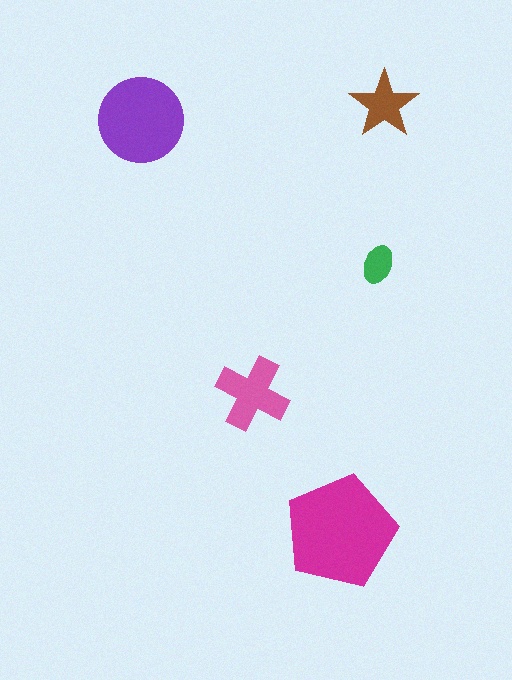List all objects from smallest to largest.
The green ellipse, the brown star, the pink cross, the purple circle, the magenta pentagon.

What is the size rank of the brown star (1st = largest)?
4th.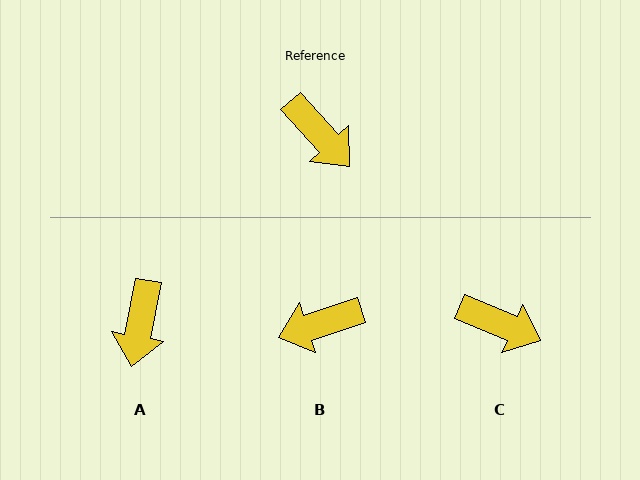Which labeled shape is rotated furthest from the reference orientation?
B, about 114 degrees away.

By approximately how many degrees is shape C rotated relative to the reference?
Approximately 25 degrees counter-clockwise.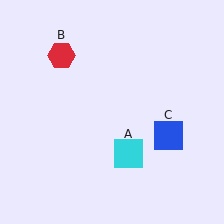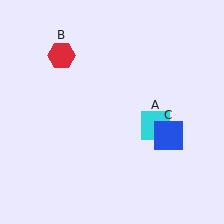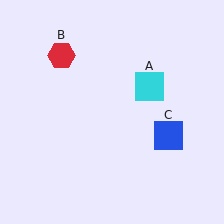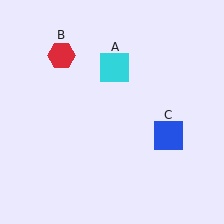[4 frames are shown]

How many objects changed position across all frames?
1 object changed position: cyan square (object A).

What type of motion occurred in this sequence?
The cyan square (object A) rotated counterclockwise around the center of the scene.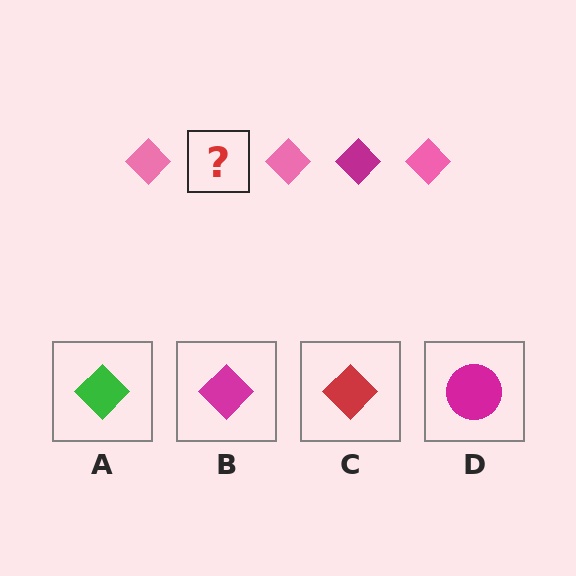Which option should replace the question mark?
Option B.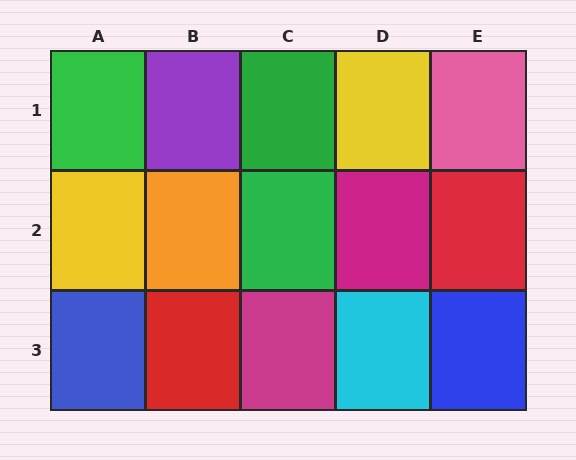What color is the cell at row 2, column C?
Green.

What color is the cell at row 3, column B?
Red.